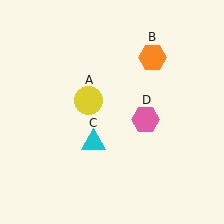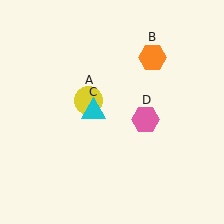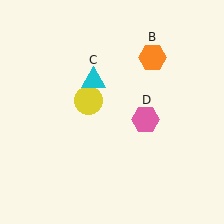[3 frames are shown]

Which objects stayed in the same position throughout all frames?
Yellow circle (object A) and orange hexagon (object B) and pink hexagon (object D) remained stationary.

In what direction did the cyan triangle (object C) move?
The cyan triangle (object C) moved up.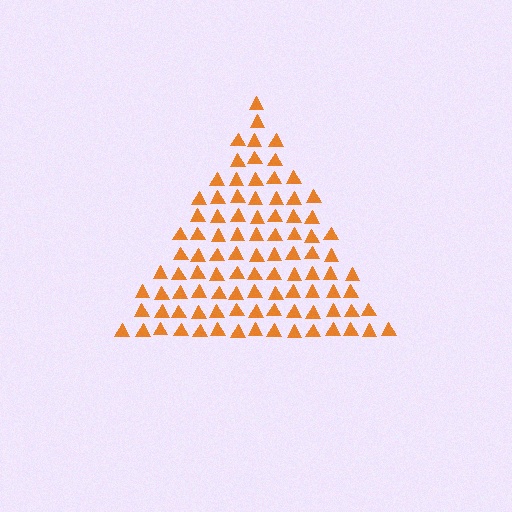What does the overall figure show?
The overall figure shows a triangle.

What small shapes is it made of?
It is made of small triangles.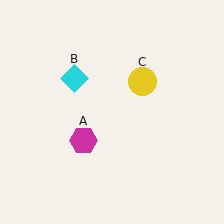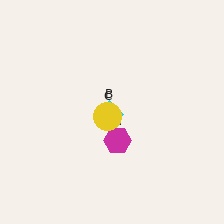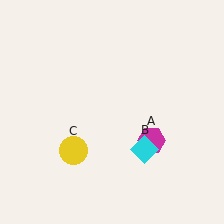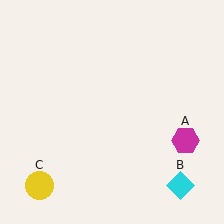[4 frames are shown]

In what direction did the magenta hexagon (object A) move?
The magenta hexagon (object A) moved right.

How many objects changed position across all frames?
3 objects changed position: magenta hexagon (object A), cyan diamond (object B), yellow circle (object C).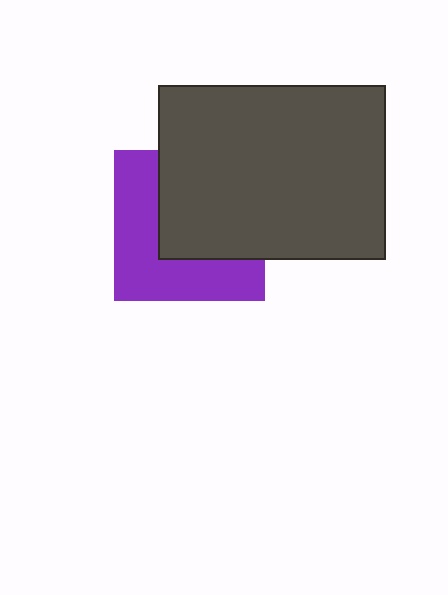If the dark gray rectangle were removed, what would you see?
You would see the complete purple square.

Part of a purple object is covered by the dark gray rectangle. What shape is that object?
It is a square.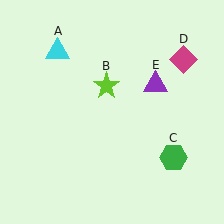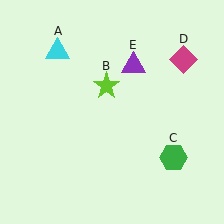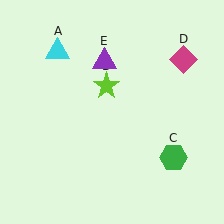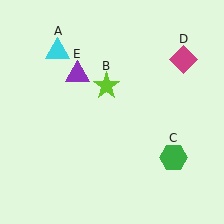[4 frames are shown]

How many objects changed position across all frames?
1 object changed position: purple triangle (object E).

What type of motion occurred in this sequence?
The purple triangle (object E) rotated counterclockwise around the center of the scene.